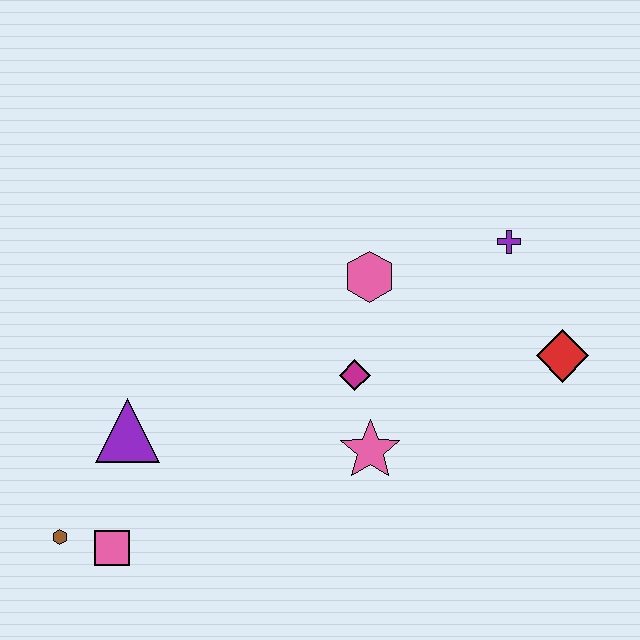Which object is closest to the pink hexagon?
The magenta diamond is closest to the pink hexagon.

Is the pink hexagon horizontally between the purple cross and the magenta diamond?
Yes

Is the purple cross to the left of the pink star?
No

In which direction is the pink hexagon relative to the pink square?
The pink hexagon is above the pink square.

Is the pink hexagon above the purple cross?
No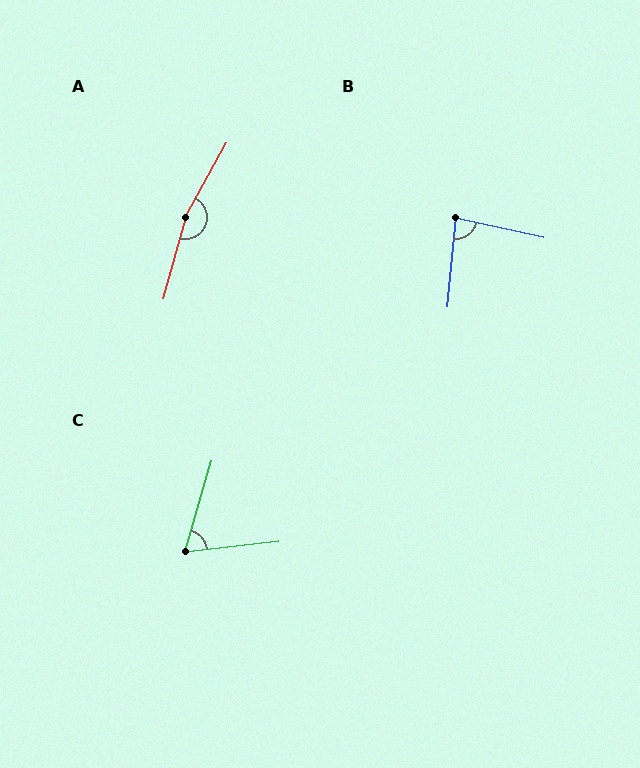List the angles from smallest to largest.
C (68°), B (83°), A (166°).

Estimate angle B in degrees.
Approximately 83 degrees.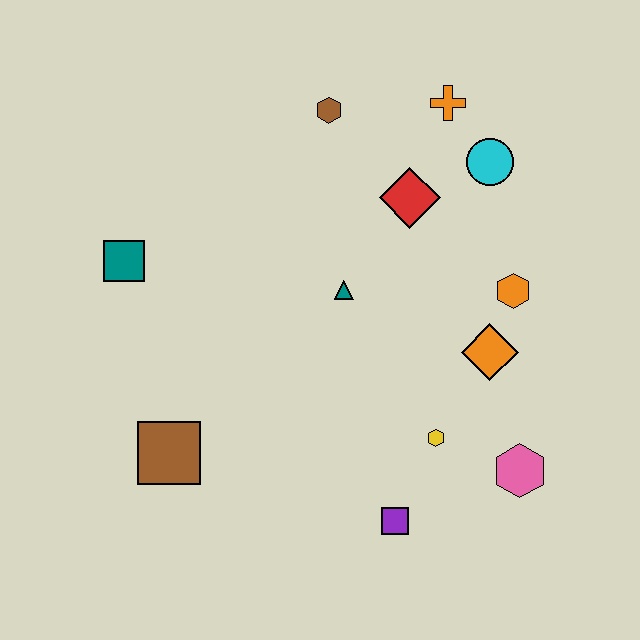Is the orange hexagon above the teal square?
No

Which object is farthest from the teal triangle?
The pink hexagon is farthest from the teal triangle.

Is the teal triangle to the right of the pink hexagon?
No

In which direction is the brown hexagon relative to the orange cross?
The brown hexagon is to the left of the orange cross.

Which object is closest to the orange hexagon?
The orange diamond is closest to the orange hexagon.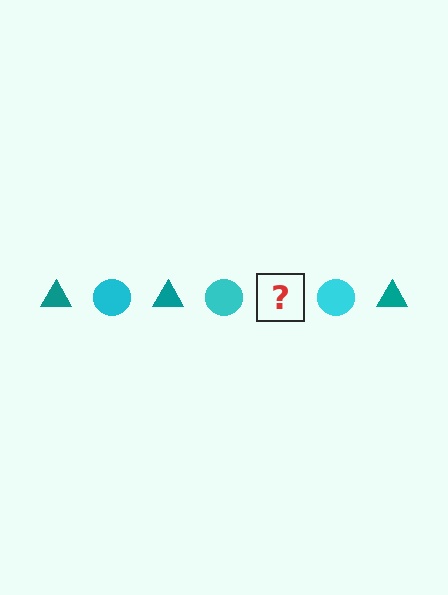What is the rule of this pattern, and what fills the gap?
The rule is that the pattern alternates between teal triangle and cyan circle. The gap should be filled with a teal triangle.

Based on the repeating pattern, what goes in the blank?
The blank should be a teal triangle.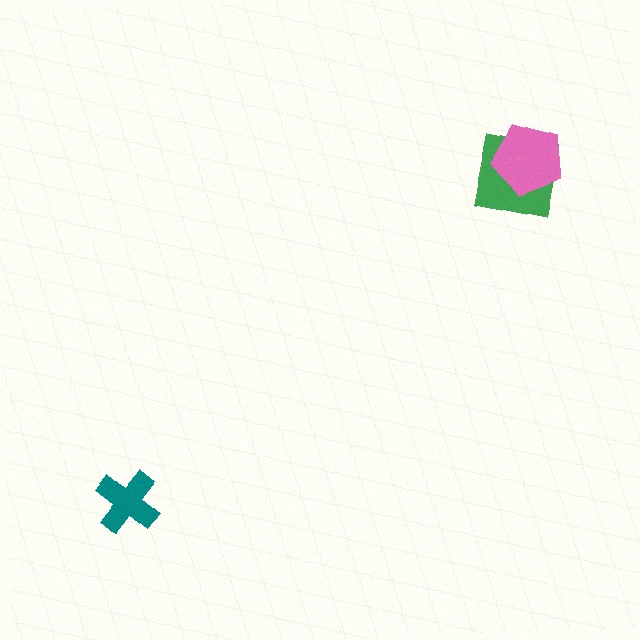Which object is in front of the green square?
The pink pentagon is in front of the green square.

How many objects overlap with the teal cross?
0 objects overlap with the teal cross.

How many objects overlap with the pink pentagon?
1 object overlaps with the pink pentagon.